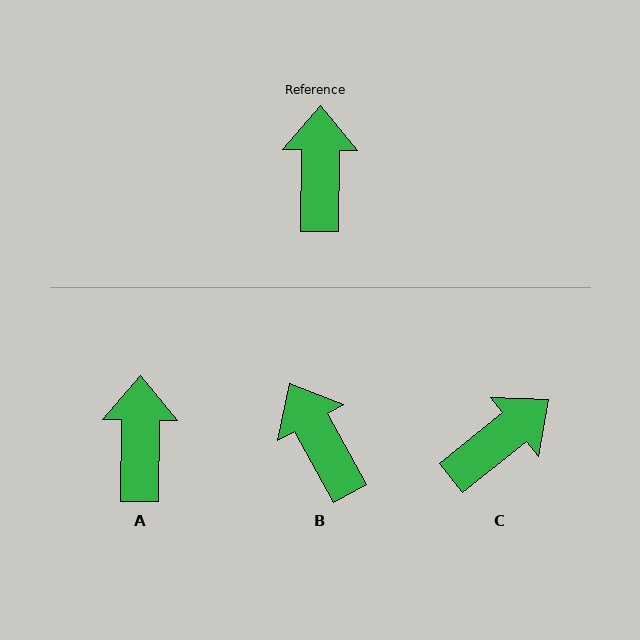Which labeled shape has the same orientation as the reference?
A.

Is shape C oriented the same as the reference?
No, it is off by about 50 degrees.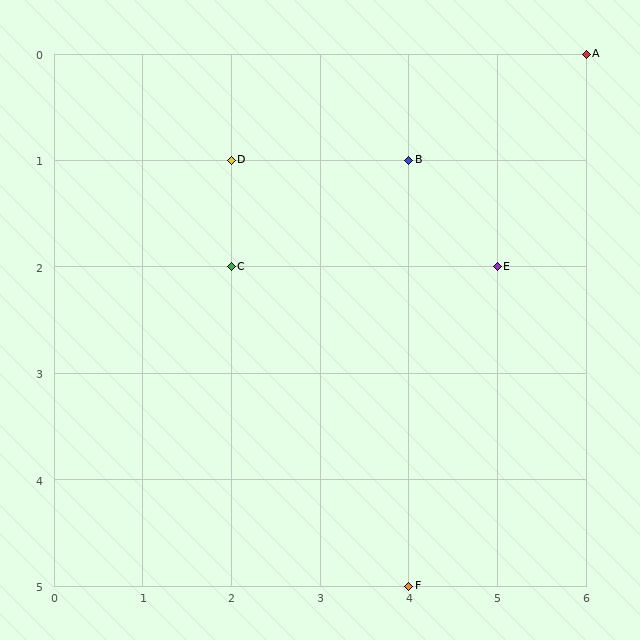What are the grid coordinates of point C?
Point C is at grid coordinates (2, 2).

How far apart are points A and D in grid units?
Points A and D are 4 columns and 1 row apart (about 4.1 grid units diagonally).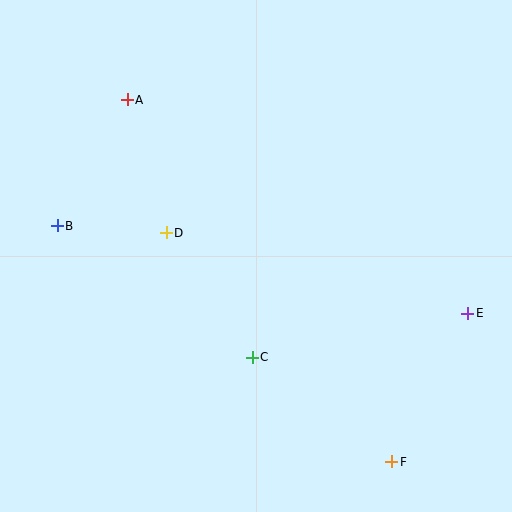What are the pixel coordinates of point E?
Point E is at (468, 313).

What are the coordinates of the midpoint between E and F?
The midpoint between E and F is at (430, 387).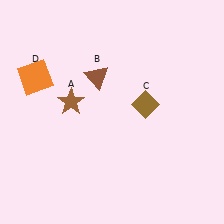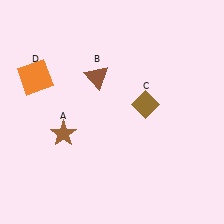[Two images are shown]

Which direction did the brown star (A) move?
The brown star (A) moved down.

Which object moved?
The brown star (A) moved down.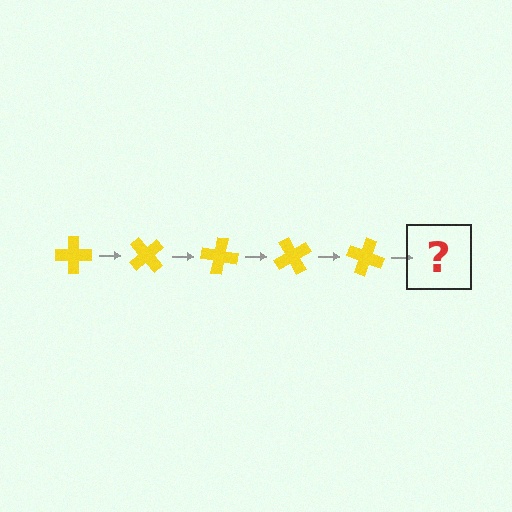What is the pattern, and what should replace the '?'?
The pattern is that the cross rotates 50 degrees each step. The '?' should be a yellow cross rotated 250 degrees.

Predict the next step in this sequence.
The next step is a yellow cross rotated 250 degrees.